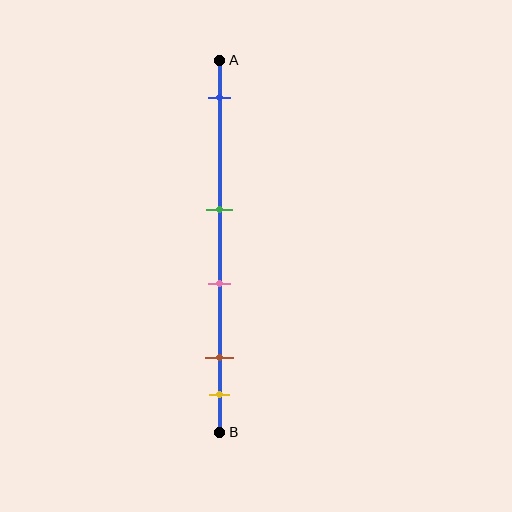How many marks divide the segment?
There are 5 marks dividing the segment.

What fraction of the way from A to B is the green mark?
The green mark is approximately 40% (0.4) of the way from A to B.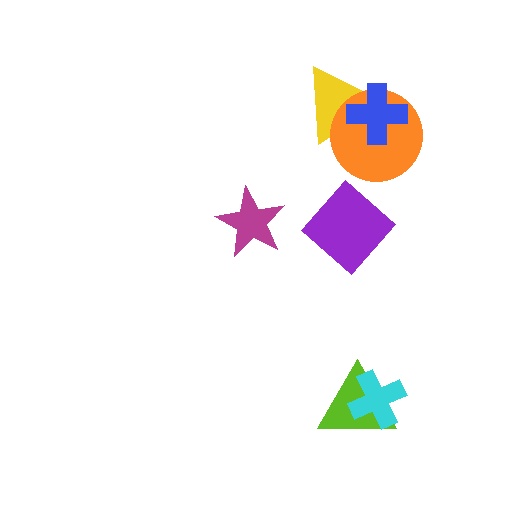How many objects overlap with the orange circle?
2 objects overlap with the orange circle.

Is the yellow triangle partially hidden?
Yes, it is partially covered by another shape.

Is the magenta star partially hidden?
No, no other shape covers it.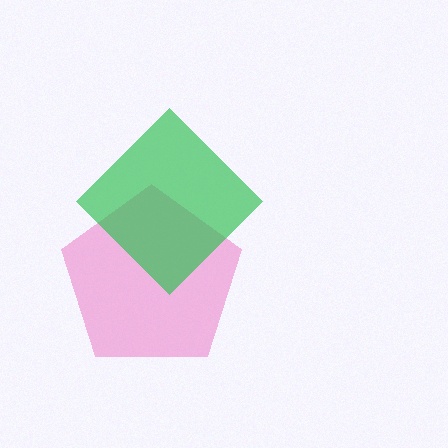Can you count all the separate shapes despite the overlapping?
Yes, there are 2 separate shapes.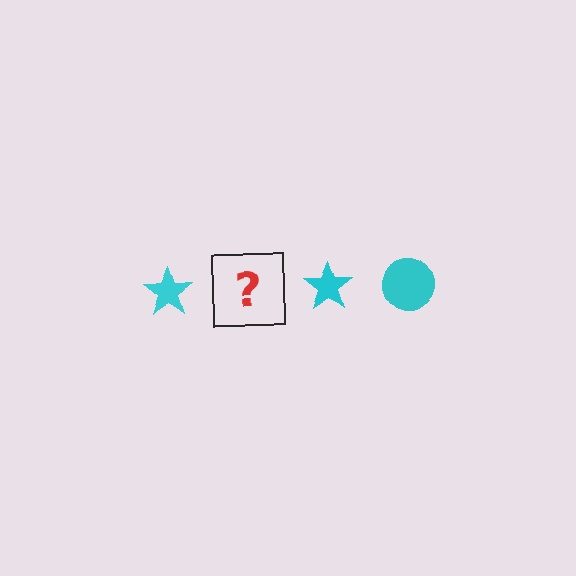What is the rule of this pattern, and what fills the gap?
The rule is that the pattern cycles through star, circle shapes in cyan. The gap should be filled with a cyan circle.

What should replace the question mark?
The question mark should be replaced with a cyan circle.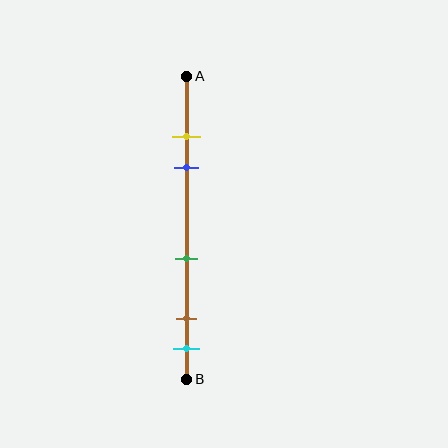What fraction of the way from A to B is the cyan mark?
The cyan mark is approximately 90% (0.9) of the way from A to B.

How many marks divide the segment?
There are 5 marks dividing the segment.